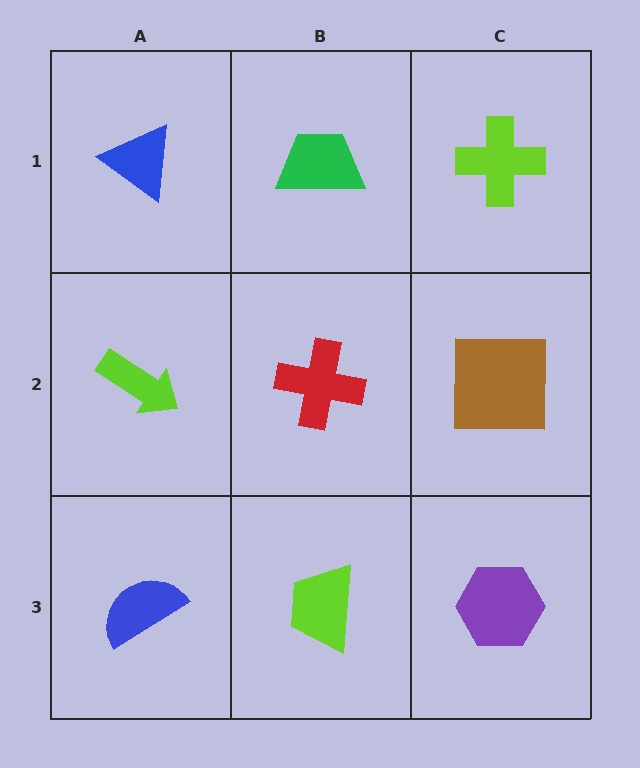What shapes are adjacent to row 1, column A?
A lime arrow (row 2, column A), a green trapezoid (row 1, column B).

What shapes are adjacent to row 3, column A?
A lime arrow (row 2, column A), a lime trapezoid (row 3, column B).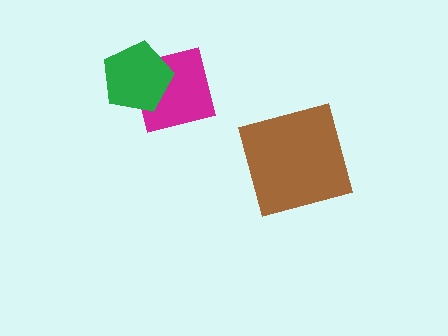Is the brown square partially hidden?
No, no other shape covers it.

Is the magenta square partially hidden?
Yes, it is partially covered by another shape.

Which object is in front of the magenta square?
The green pentagon is in front of the magenta square.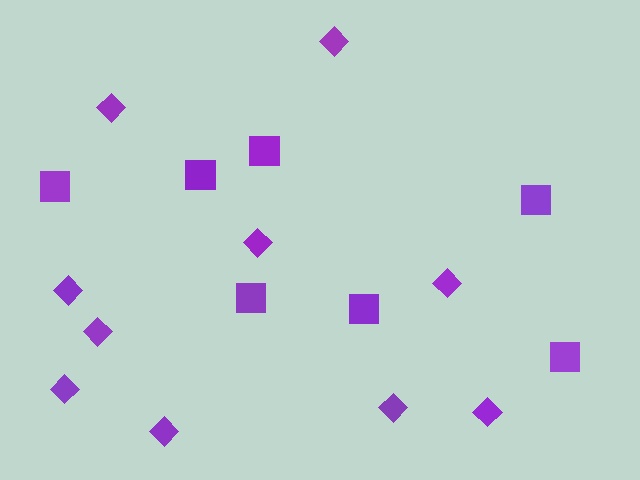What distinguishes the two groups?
There are 2 groups: one group of squares (7) and one group of diamonds (10).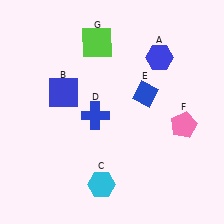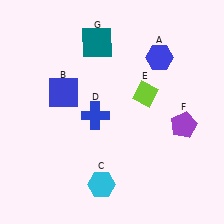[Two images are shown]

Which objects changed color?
E changed from blue to lime. F changed from pink to purple. G changed from lime to teal.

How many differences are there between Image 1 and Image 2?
There are 3 differences between the two images.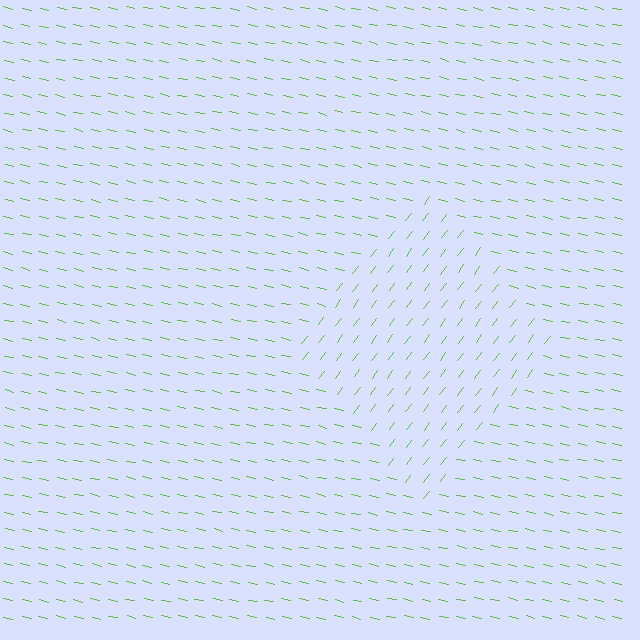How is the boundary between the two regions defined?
The boundary is defined purely by a change in line orientation (approximately 65 degrees difference). All lines are the same color and thickness.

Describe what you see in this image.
The image is filled with small lime line segments. A diamond region in the image has lines oriented differently from the surrounding lines, creating a visible texture boundary.